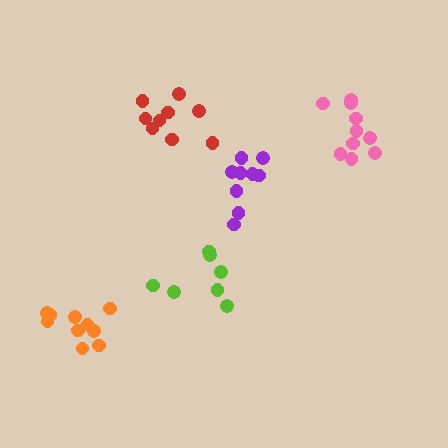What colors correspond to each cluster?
The clusters are colored: lime, pink, purple, orange, red.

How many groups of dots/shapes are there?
There are 5 groups.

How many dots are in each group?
Group 1: 7 dots, Group 2: 10 dots, Group 3: 9 dots, Group 4: 10 dots, Group 5: 9 dots (45 total).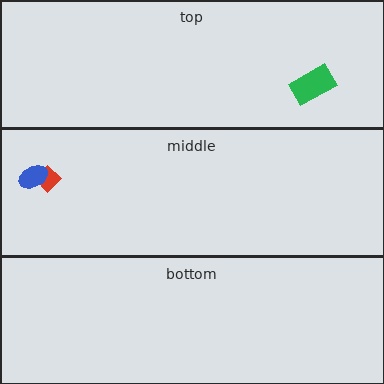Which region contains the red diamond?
The middle region.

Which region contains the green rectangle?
The top region.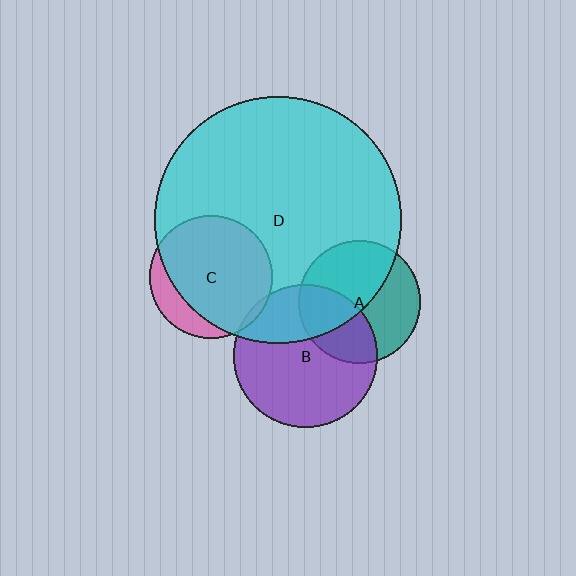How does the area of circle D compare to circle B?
Approximately 3.0 times.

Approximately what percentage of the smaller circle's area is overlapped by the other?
Approximately 55%.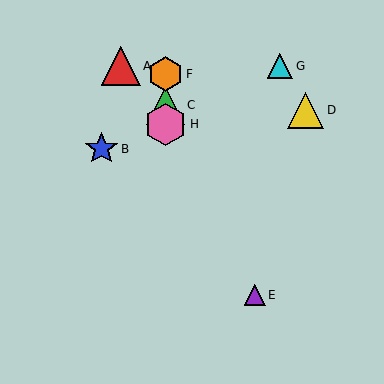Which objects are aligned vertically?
Objects C, F, H are aligned vertically.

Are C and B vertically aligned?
No, C is at x≈166 and B is at x≈101.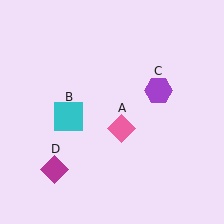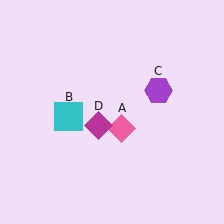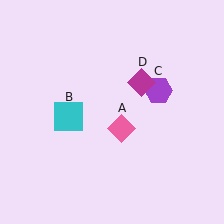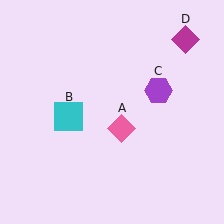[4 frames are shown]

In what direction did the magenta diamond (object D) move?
The magenta diamond (object D) moved up and to the right.